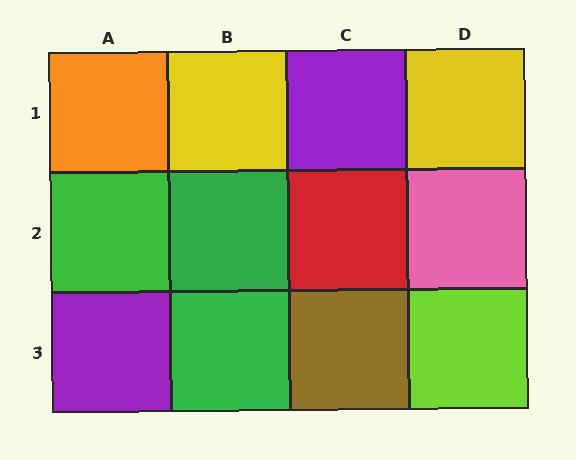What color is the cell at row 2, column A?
Green.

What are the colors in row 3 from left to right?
Purple, green, brown, lime.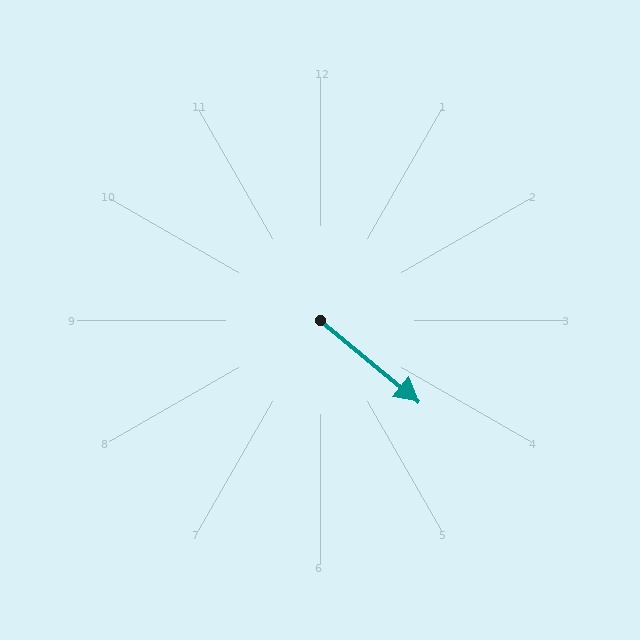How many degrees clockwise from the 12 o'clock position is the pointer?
Approximately 129 degrees.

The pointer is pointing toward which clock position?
Roughly 4 o'clock.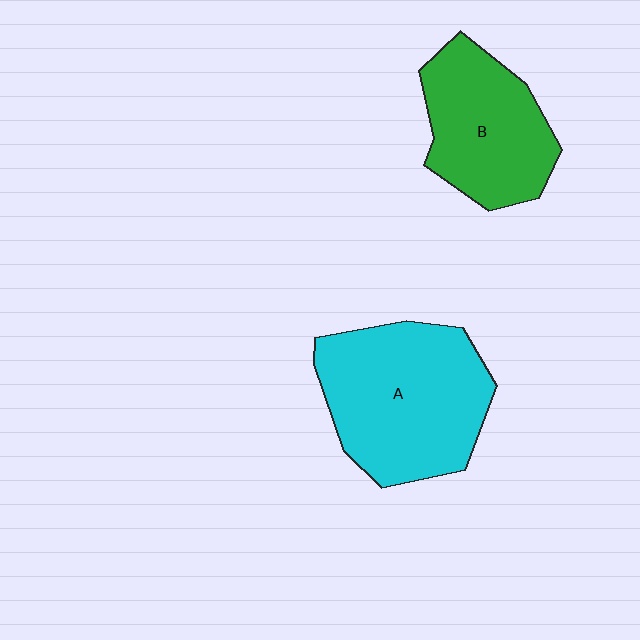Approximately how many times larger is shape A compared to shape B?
Approximately 1.4 times.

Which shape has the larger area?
Shape A (cyan).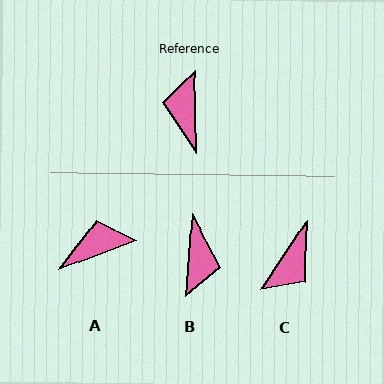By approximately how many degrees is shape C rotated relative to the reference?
Approximately 145 degrees counter-clockwise.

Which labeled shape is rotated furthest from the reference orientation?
B, about 174 degrees away.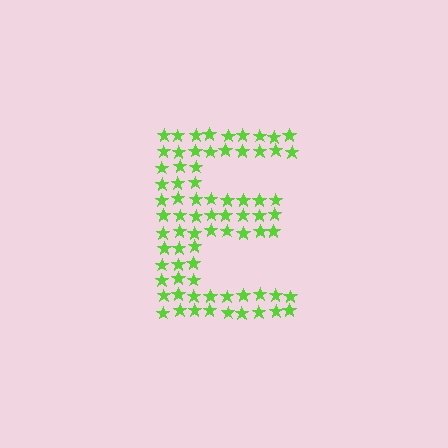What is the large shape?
The large shape is the letter E.